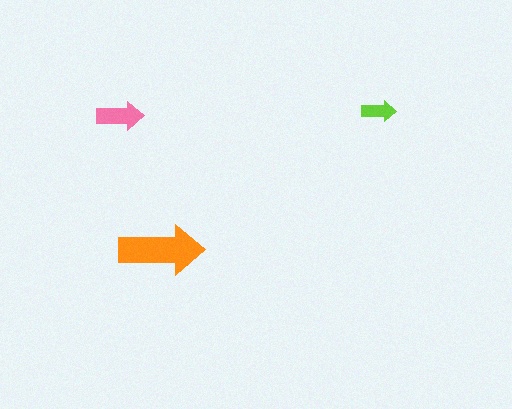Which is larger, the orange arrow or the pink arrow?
The orange one.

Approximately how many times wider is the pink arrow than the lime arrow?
About 1.5 times wider.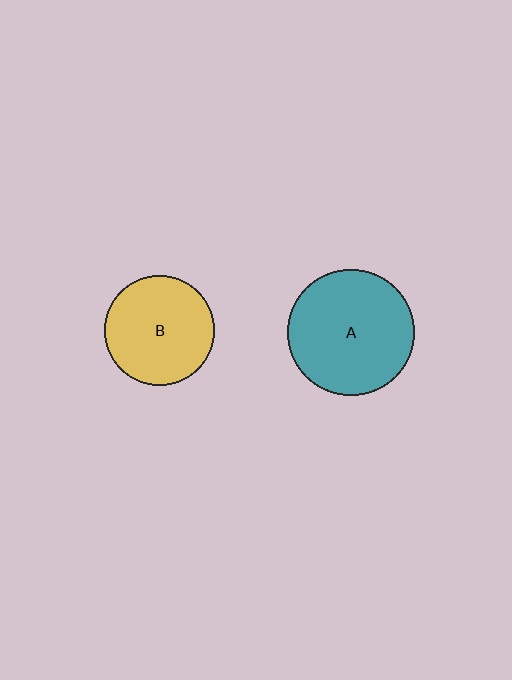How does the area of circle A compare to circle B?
Approximately 1.3 times.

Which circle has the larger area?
Circle A (teal).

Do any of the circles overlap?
No, none of the circles overlap.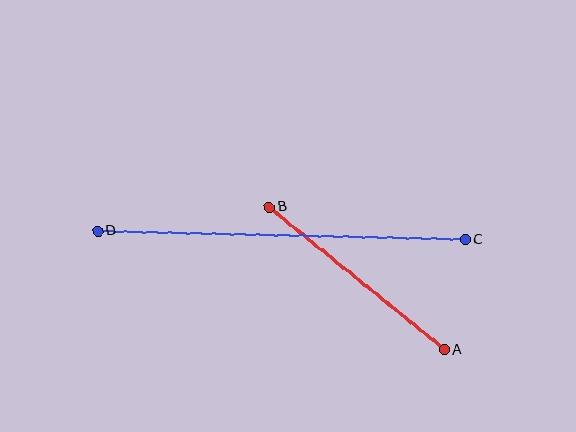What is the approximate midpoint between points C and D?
The midpoint is at approximately (282, 235) pixels.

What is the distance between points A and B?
The distance is approximately 226 pixels.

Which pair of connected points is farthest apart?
Points C and D are farthest apart.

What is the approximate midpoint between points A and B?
The midpoint is at approximately (357, 278) pixels.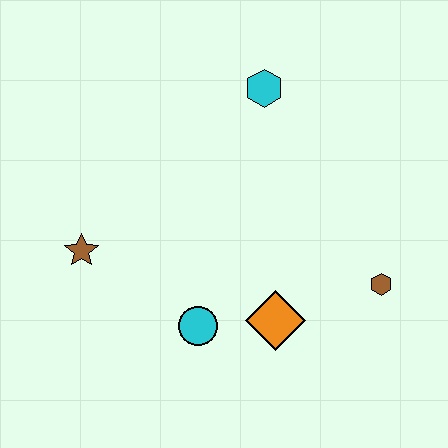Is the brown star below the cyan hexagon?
Yes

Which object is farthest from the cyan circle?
The cyan hexagon is farthest from the cyan circle.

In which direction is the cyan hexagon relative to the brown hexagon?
The cyan hexagon is above the brown hexagon.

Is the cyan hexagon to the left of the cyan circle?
No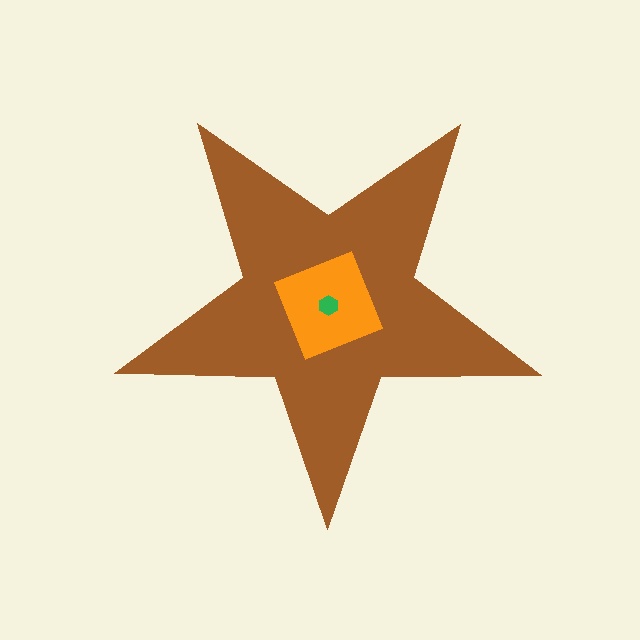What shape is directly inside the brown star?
The orange square.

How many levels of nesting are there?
3.